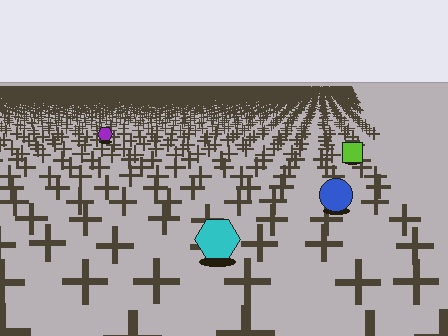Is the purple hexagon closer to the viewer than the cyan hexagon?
No. The cyan hexagon is closer — you can tell from the texture gradient: the ground texture is coarser near it.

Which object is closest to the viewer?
The cyan hexagon is closest. The texture marks near it are larger and more spread out.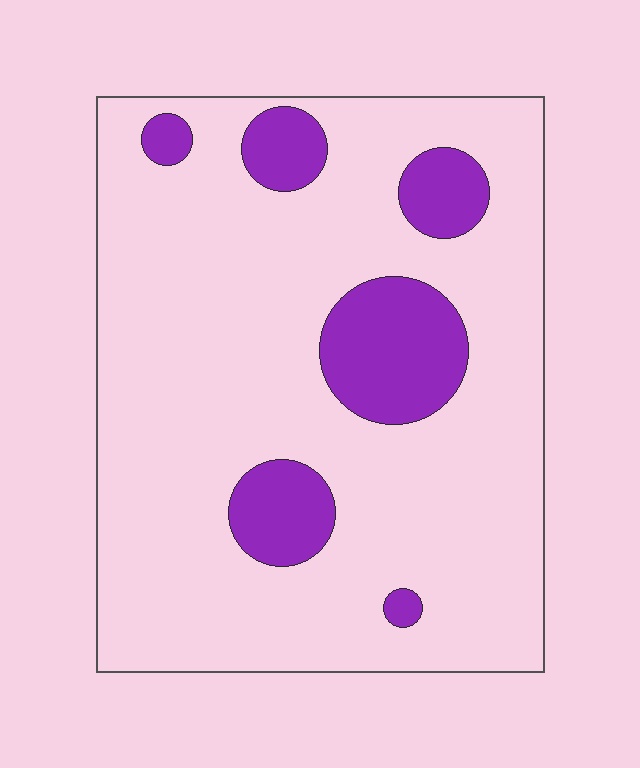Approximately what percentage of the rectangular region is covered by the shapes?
Approximately 15%.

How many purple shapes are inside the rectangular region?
6.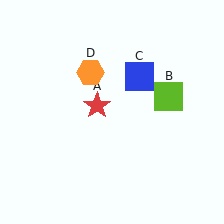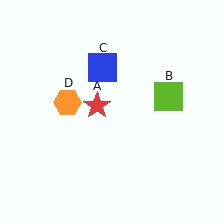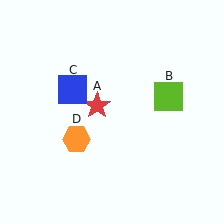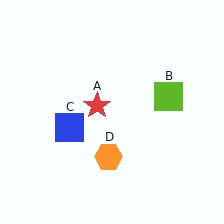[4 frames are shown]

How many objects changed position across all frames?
2 objects changed position: blue square (object C), orange hexagon (object D).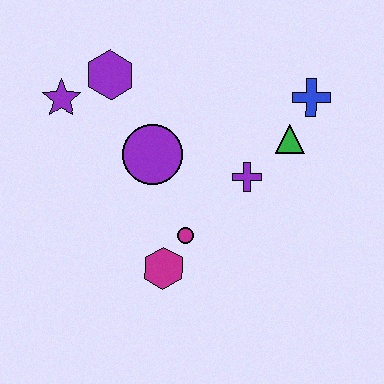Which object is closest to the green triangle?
The blue cross is closest to the green triangle.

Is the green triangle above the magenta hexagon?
Yes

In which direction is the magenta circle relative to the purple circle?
The magenta circle is below the purple circle.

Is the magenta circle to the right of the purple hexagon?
Yes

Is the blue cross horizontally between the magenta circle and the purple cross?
No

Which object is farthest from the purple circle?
The blue cross is farthest from the purple circle.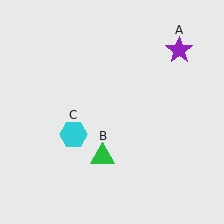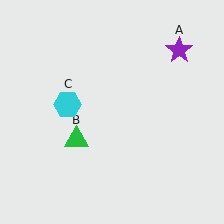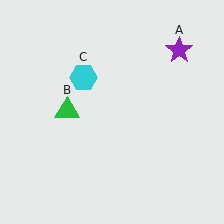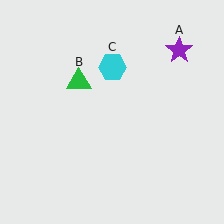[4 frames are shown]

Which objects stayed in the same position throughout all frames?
Purple star (object A) remained stationary.